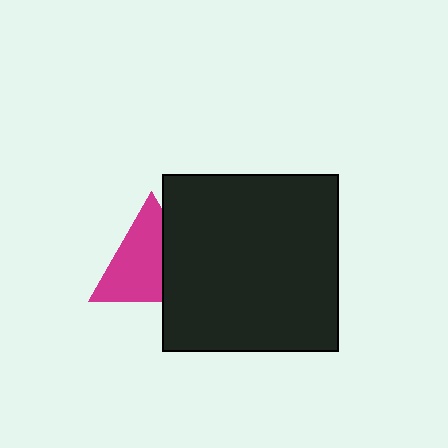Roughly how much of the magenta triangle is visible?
About half of it is visible (roughly 64%).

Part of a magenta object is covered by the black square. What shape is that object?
It is a triangle.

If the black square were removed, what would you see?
You would see the complete magenta triangle.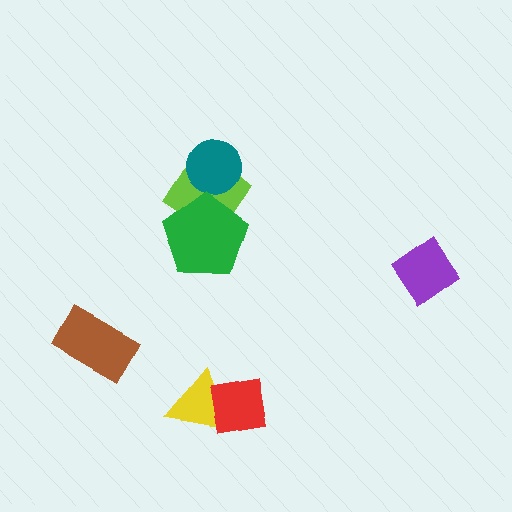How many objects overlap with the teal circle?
1 object overlaps with the teal circle.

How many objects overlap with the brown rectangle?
0 objects overlap with the brown rectangle.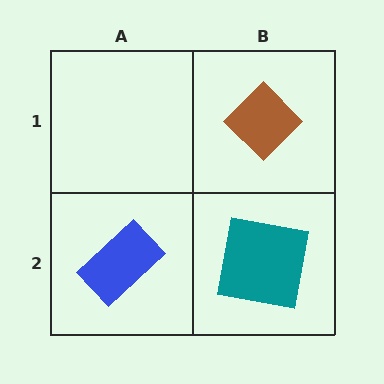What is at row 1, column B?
A brown diamond.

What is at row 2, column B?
A teal square.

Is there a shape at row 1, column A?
No, that cell is empty.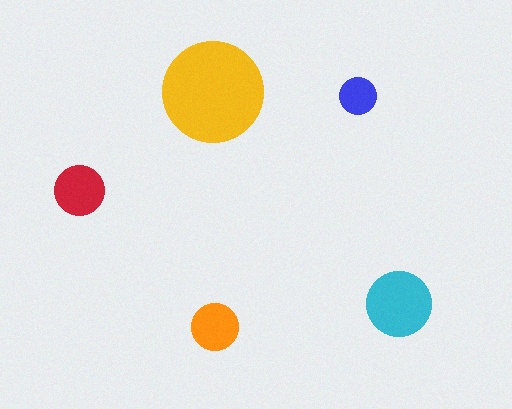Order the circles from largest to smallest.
the yellow one, the cyan one, the red one, the orange one, the blue one.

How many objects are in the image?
There are 5 objects in the image.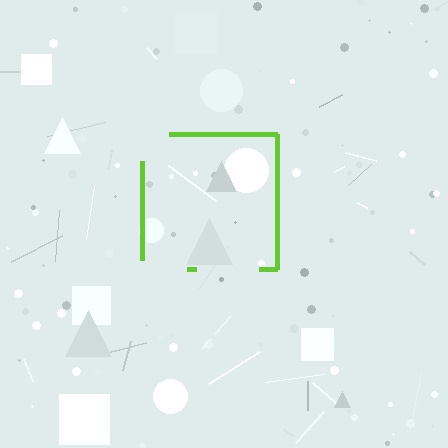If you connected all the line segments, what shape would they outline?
They would outline a square.